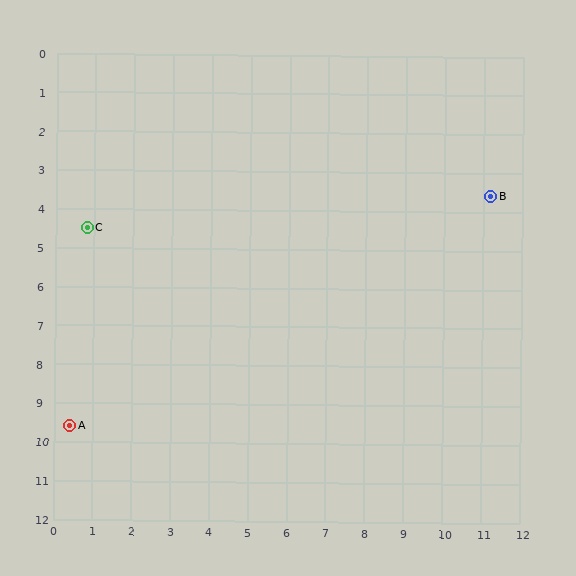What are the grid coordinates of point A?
Point A is at approximately (0.4, 9.6).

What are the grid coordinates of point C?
Point C is at approximately (0.8, 4.5).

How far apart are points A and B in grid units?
Points A and B are about 12.4 grid units apart.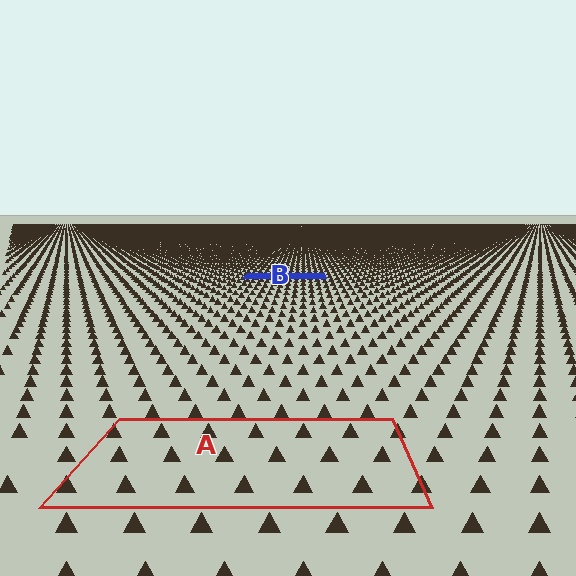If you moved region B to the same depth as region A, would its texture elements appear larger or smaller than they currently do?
They would appear larger. At a closer depth, the same texture elements are projected at a bigger on-screen size.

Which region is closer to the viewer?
Region A is closer. The texture elements there are larger and more spread out.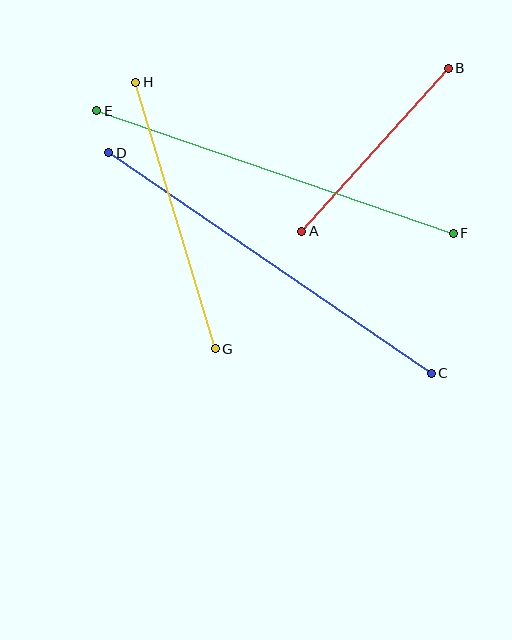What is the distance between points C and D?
The distance is approximately 391 pixels.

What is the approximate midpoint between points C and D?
The midpoint is at approximately (270, 263) pixels.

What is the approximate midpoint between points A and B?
The midpoint is at approximately (375, 150) pixels.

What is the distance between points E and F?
The distance is approximately 377 pixels.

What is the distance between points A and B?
The distance is approximately 219 pixels.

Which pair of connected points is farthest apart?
Points C and D are farthest apart.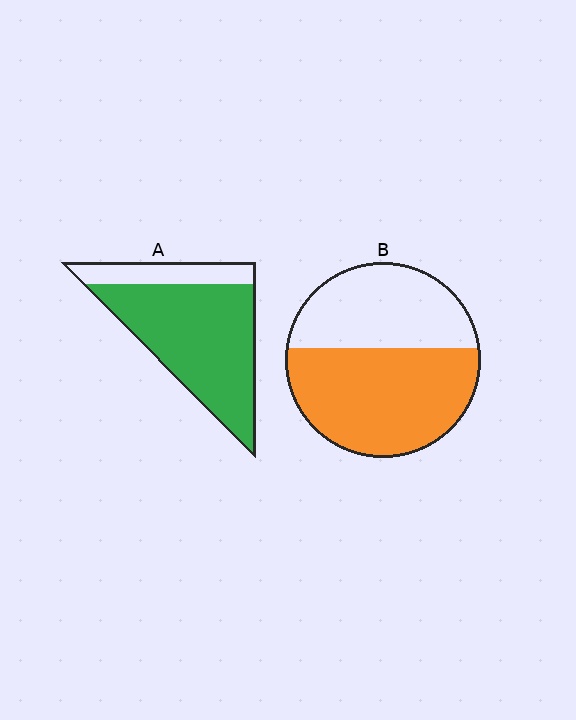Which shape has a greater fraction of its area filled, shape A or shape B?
Shape A.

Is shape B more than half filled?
Yes.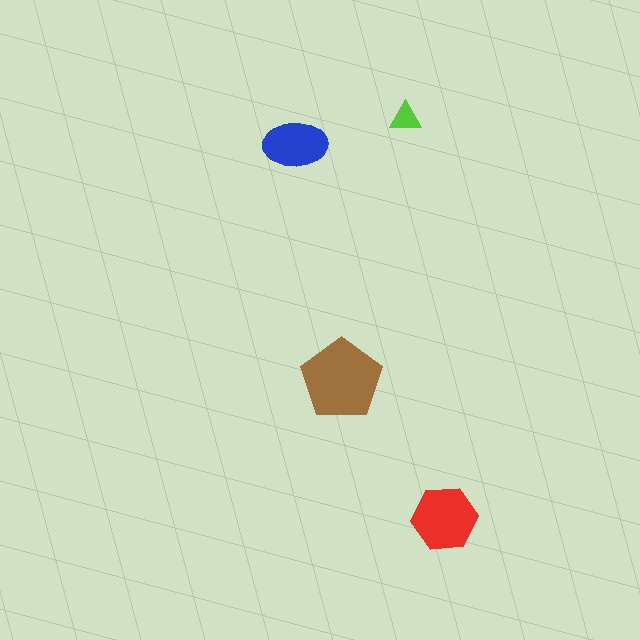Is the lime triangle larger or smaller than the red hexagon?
Smaller.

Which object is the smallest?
The lime triangle.